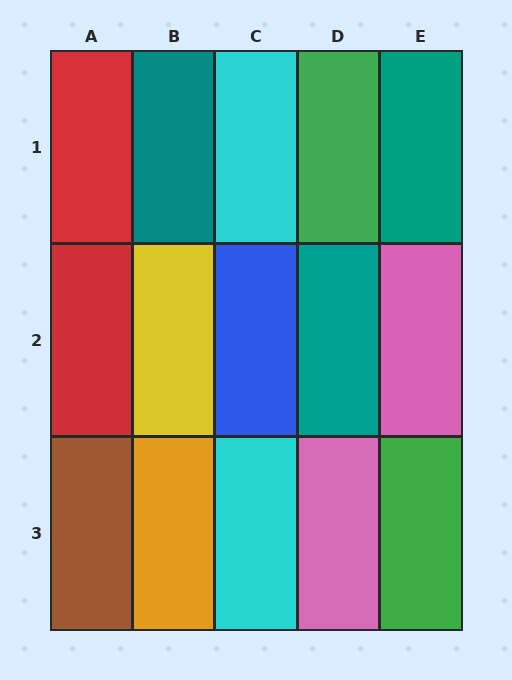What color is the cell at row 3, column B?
Orange.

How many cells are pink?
2 cells are pink.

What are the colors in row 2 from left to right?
Red, yellow, blue, teal, pink.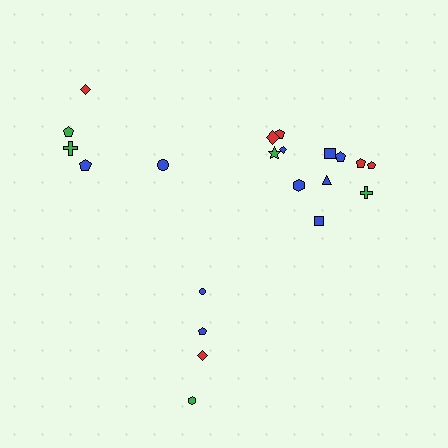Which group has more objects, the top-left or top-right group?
The top-right group.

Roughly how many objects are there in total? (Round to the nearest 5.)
Roughly 20 objects in total.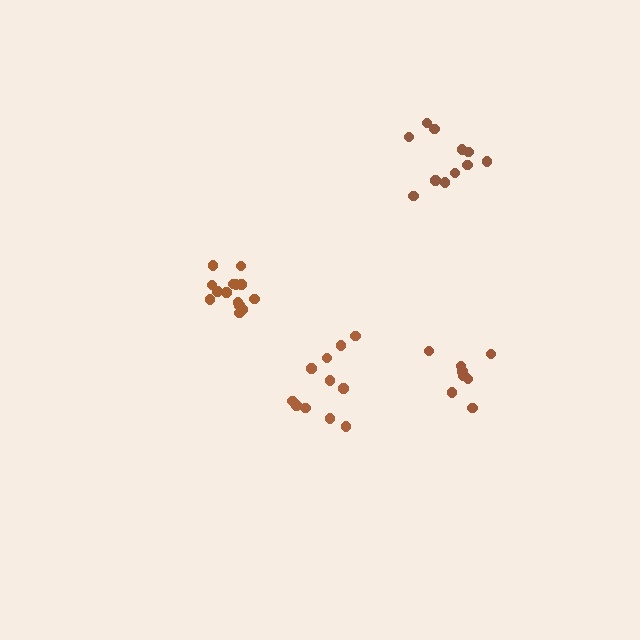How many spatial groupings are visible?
There are 4 spatial groupings.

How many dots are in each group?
Group 1: 14 dots, Group 2: 11 dots, Group 3: 9 dots, Group 4: 11 dots (45 total).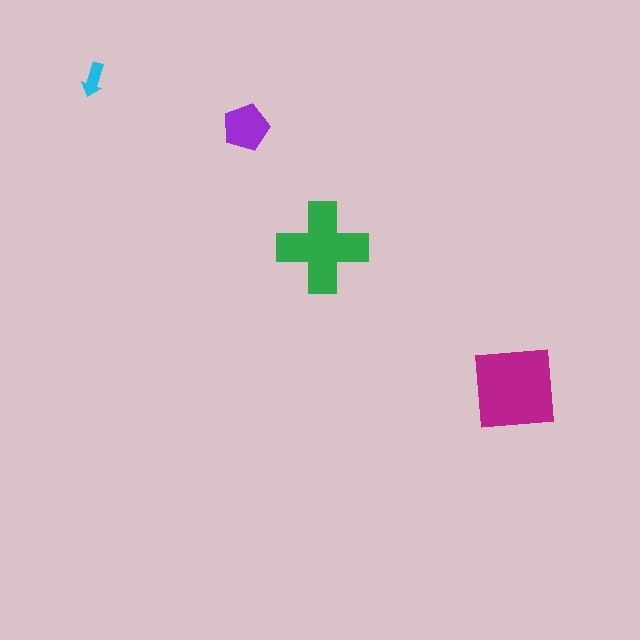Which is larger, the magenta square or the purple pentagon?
The magenta square.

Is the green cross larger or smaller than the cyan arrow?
Larger.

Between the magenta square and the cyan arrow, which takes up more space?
The magenta square.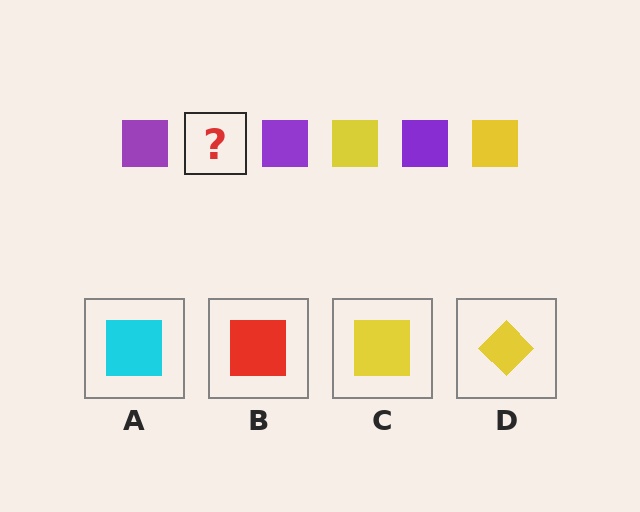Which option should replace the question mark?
Option C.